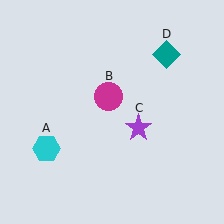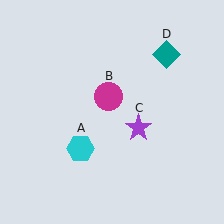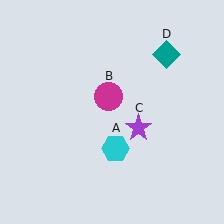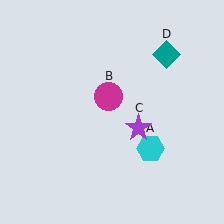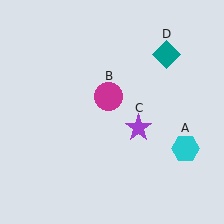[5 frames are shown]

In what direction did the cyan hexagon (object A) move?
The cyan hexagon (object A) moved right.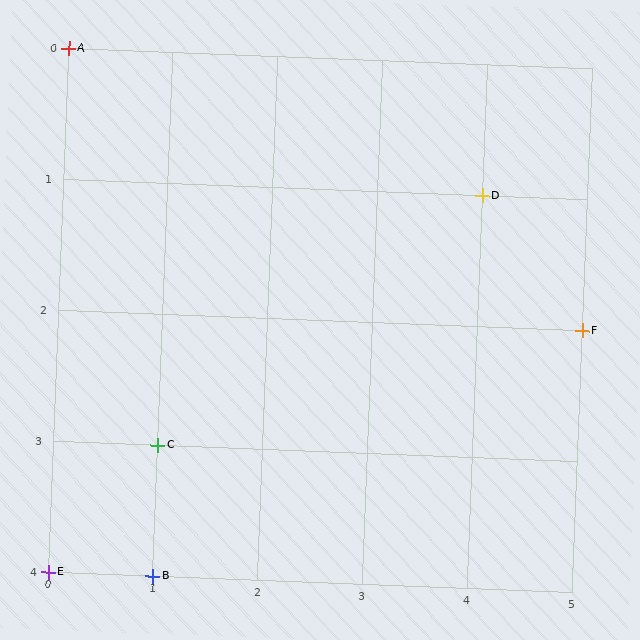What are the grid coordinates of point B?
Point B is at grid coordinates (1, 4).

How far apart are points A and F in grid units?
Points A and F are 5 columns and 2 rows apart (about 5.4 grid units diagonally).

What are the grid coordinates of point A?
Point A is at grid coordinates (0, 0).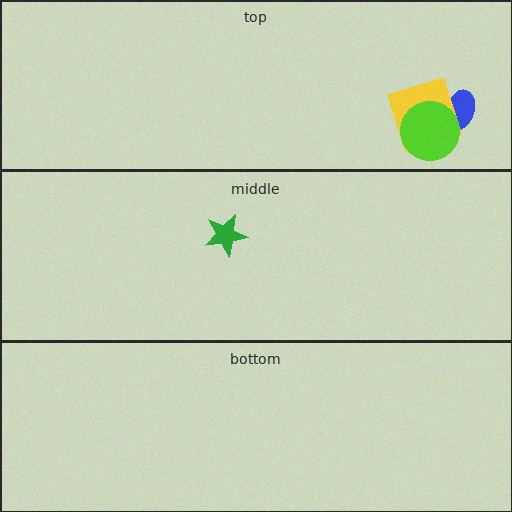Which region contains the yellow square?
The top region.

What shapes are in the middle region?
The green star.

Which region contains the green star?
The middle region.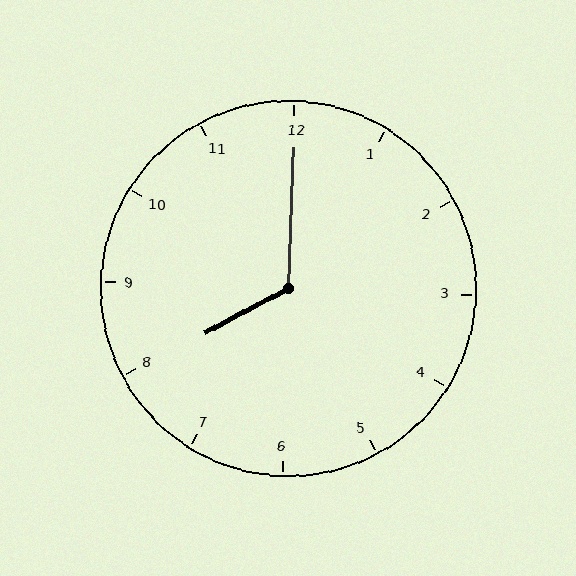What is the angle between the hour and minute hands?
Approximately 120 degrees.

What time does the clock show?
8:00.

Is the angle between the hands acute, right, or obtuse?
It is obtuse.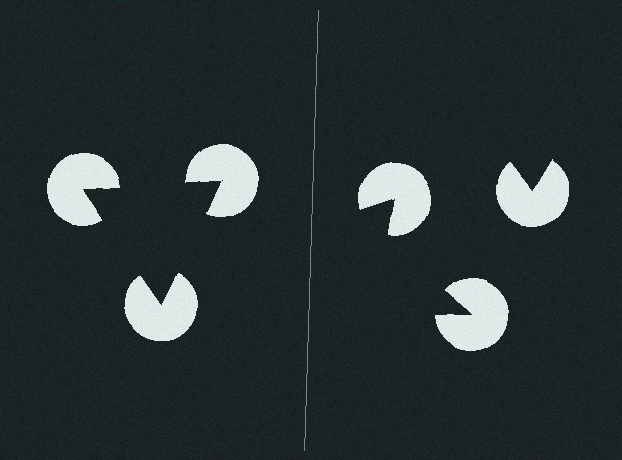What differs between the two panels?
The pac-man discs are positioned identically on both sides; only the wedge orientations differ. On the left they align to a triangle; on the right they are misaligned.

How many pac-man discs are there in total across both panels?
6 — 3 on each side.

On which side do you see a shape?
An illusory triangle appears on the left side. On the right side the wedge cuts are rotated, so no coherent shape forms.